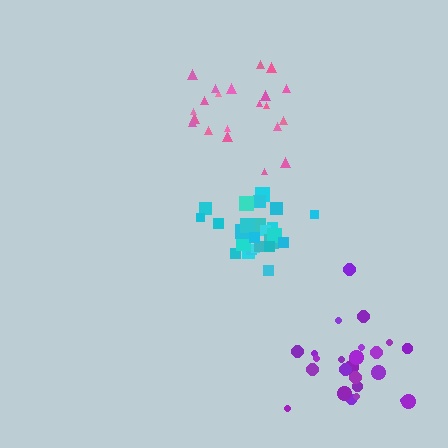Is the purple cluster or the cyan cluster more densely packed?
Cyan.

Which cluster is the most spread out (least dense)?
Pink.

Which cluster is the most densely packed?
Cyan.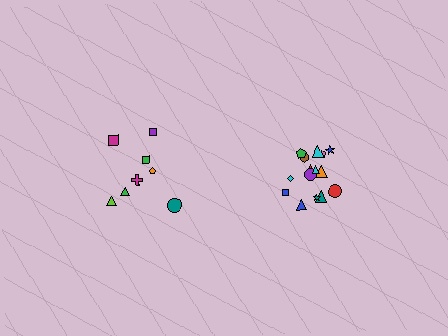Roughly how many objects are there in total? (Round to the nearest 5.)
Roughly 25 objects in total.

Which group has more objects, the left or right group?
The right group.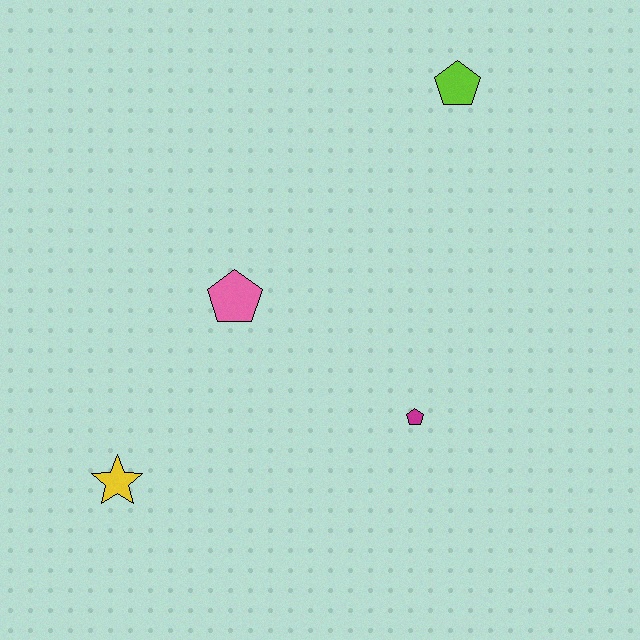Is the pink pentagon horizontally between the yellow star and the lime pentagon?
Yes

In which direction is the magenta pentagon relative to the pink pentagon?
The magenta pentagon is to the right of the pink pentagon.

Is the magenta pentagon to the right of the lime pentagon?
No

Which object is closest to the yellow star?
The pink pentagon is closest to the yellow star.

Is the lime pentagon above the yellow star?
Yes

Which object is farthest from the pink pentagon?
The lime pentagon is farthest from the pink pentagon.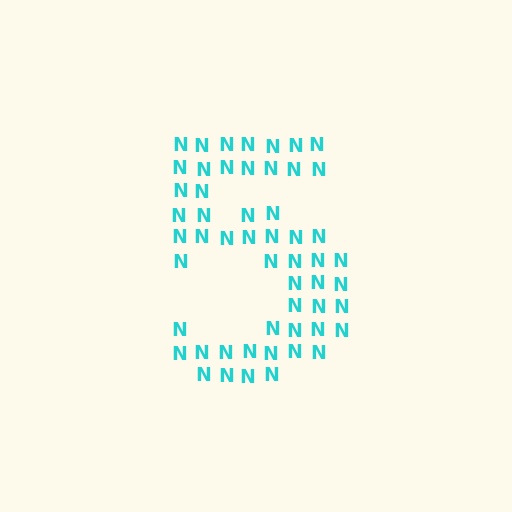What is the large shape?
The large shape is the digit 5.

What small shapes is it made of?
It is made of small letter N's.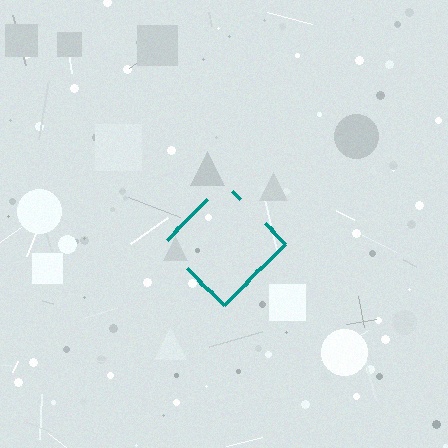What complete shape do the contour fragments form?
The contour fragments form a diamond.